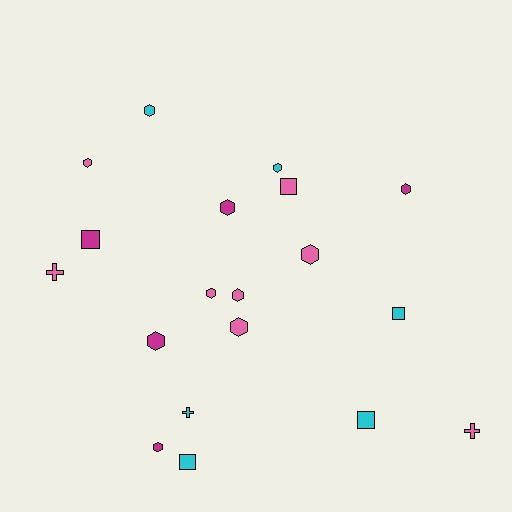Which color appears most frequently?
Pink, with 8 objects.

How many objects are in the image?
There are 19 objects.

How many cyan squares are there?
There are 3 cyan squares.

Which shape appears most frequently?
Hexagon, with 11 objects.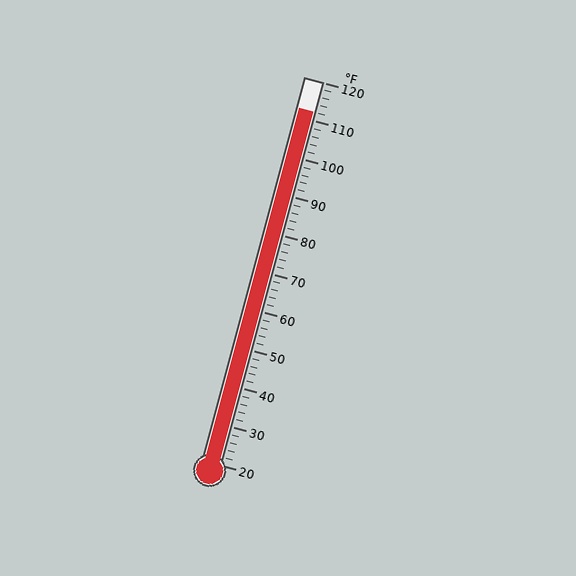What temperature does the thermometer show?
The thermometer shows approximately 112°F.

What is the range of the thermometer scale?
The thermometer scale ranges from 20°F to 120°F.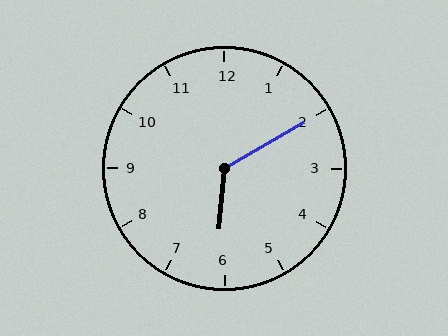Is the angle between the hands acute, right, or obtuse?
It is obtuse.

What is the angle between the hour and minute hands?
Approximately 125 degrees.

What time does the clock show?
6:10.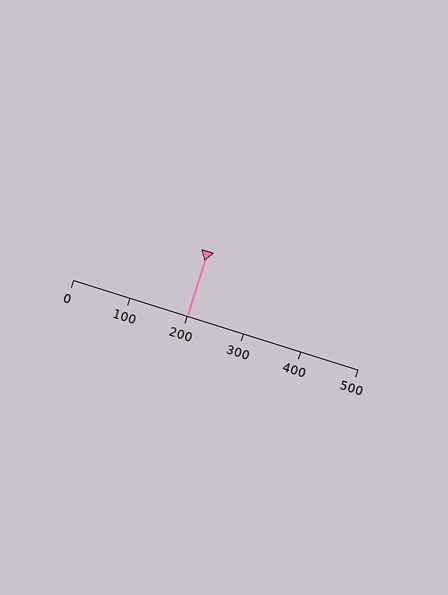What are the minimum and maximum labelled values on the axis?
The axis runs from 0 to 500.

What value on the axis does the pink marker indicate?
The marker indicates approximately 200.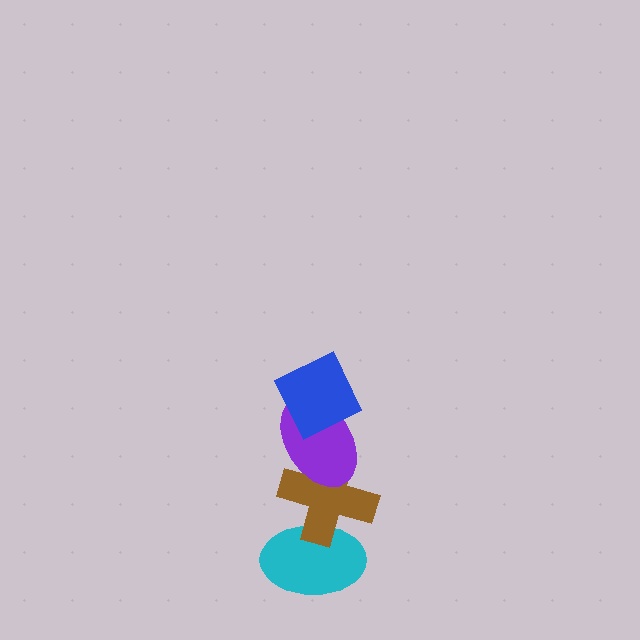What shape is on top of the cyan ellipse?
The brown cross is on top of the cyan ellipse.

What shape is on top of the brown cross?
The purple ellipse is on top of the brown cross.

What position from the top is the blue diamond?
The blue diamond is 1st from the top.